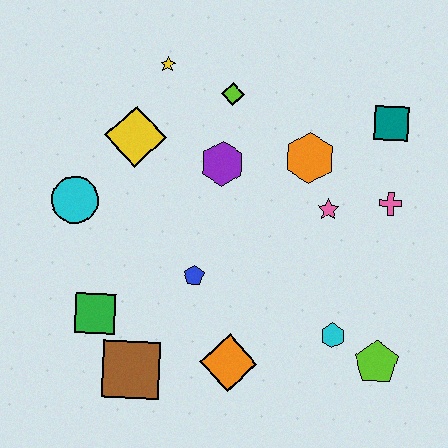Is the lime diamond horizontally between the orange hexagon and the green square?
Yes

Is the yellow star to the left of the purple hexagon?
Yes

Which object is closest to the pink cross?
The pink star is closest to the pink cross.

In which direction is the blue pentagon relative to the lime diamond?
The blue pentagon is below the lime diamond.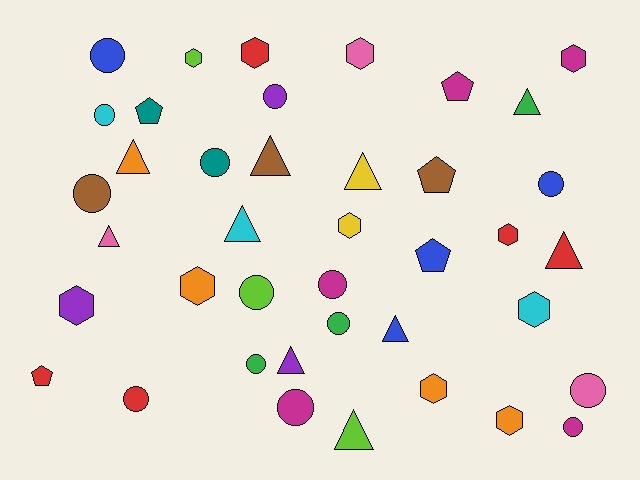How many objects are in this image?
There are 40 objects.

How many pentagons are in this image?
There are 5 pentagons.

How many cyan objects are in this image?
There are 3 cyan objects.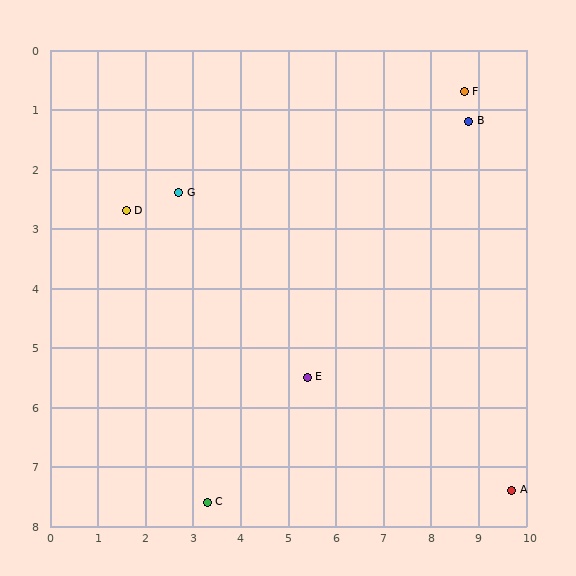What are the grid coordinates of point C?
Point C is at approximately (3.3, 7.6).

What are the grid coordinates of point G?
Point G is at approximately (2.7, 2.4).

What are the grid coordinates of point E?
Point E is at approximately (5.4, 5.5).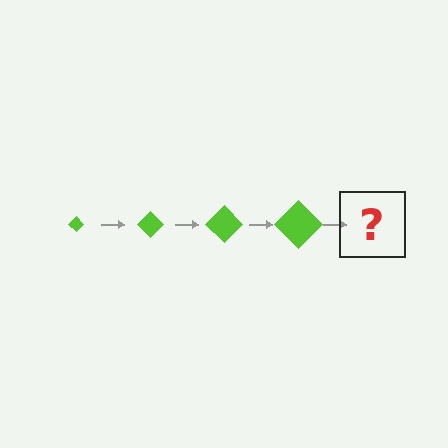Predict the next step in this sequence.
The next step is a lime diamond, larger than the previous one.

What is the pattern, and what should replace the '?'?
The pattern is that the diamond gets progressively larger each step. The '?' should be a lime diamond, larger than the previous one.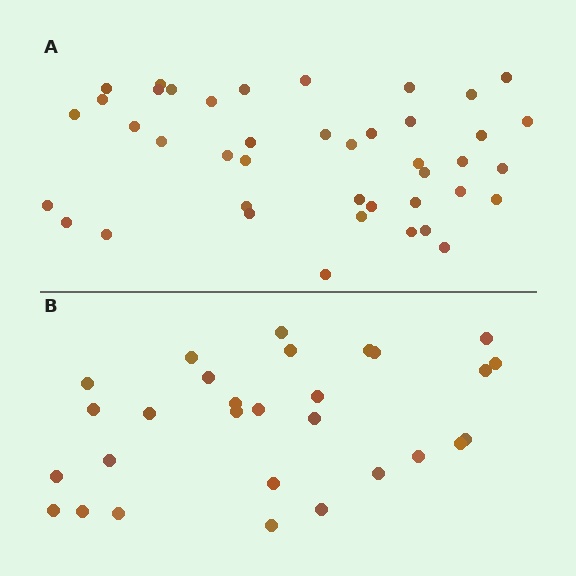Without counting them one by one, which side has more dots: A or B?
Region A (the top region) has more dots.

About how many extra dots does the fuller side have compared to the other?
Region A has approximately 15 more dots than region B.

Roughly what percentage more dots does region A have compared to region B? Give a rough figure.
About 45% more.